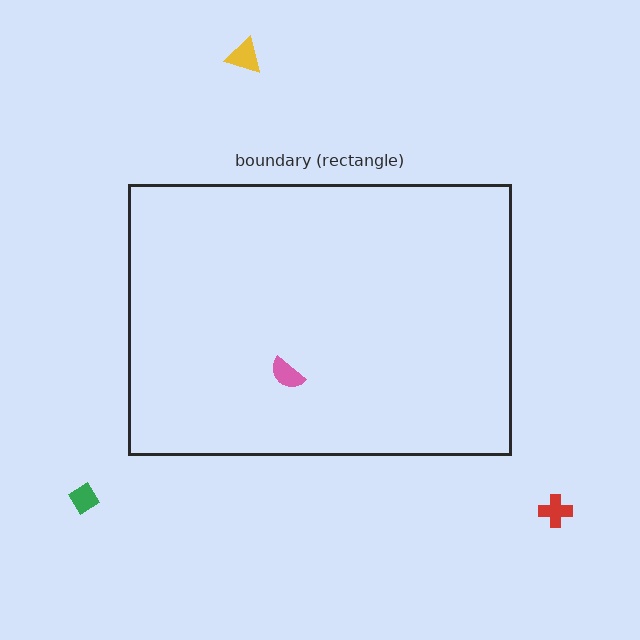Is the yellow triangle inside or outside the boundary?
Outside.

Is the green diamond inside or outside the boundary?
Outside.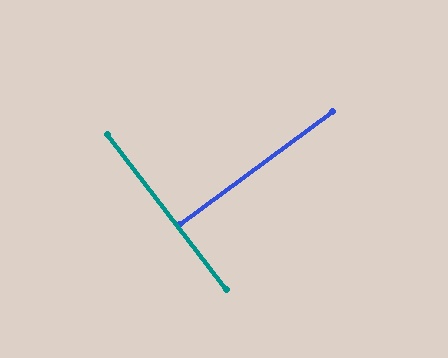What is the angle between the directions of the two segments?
Approximately 89 degrees.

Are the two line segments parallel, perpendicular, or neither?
Perpendicular — they meet at approximately 89°.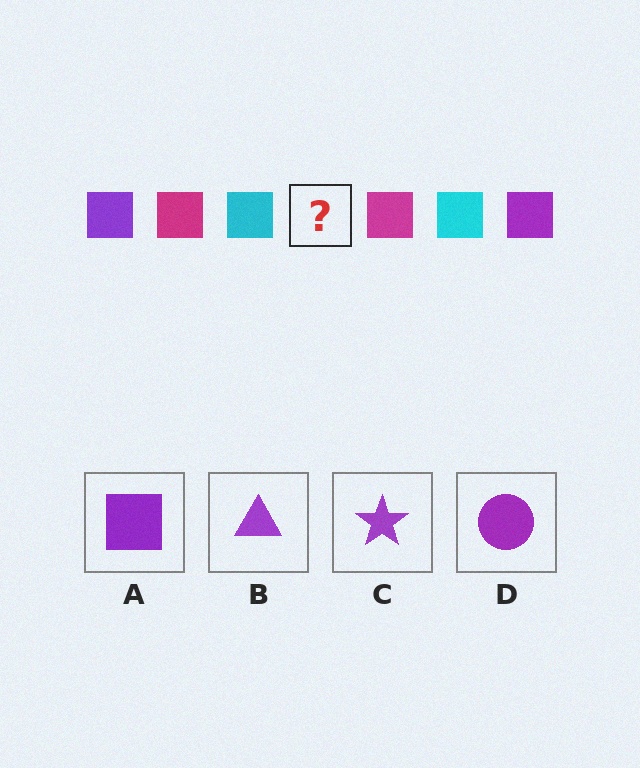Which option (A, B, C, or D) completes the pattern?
A.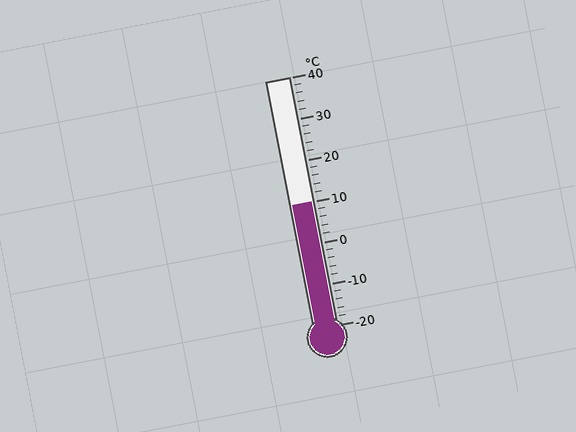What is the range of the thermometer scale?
The thermometer scale ranges from -20°C to 40°C.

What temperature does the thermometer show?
The thermometer shows approximately 10°C.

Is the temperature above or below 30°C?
The temperature is below 30°C.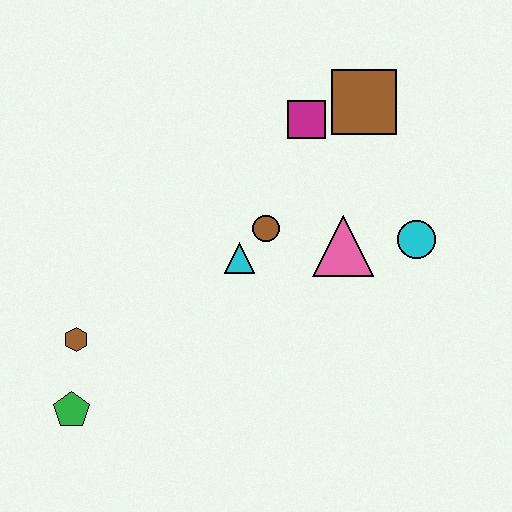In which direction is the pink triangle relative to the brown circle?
The pink triangle is to the right of the brown circle.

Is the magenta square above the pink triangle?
Yes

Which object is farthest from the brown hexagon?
The brown square is farthest from the brown hexagon.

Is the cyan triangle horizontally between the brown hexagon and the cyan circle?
Yes